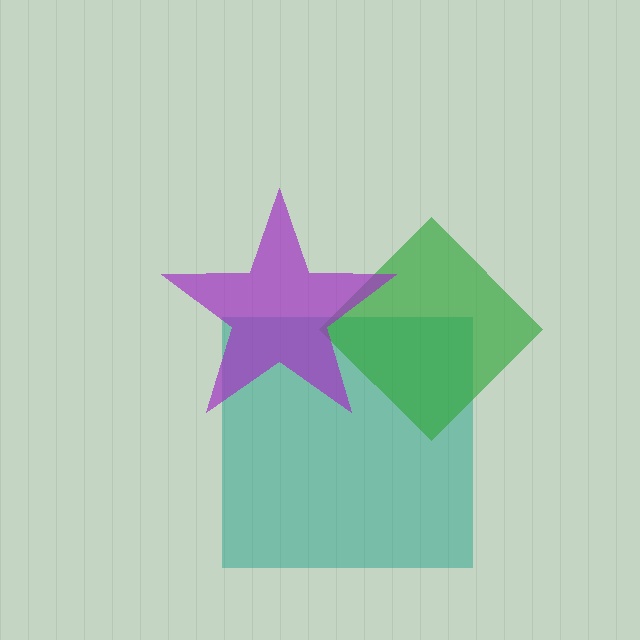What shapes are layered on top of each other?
The layered shapes are: a teal square, a green diamond, a purple star.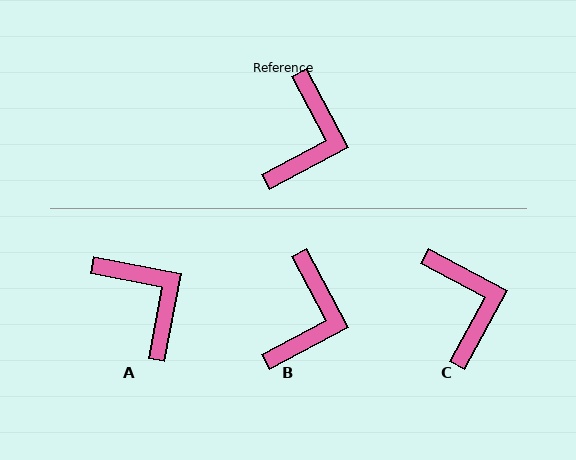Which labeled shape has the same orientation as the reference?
B.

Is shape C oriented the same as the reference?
No, it is off by about 34 degrees.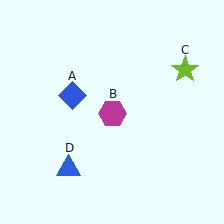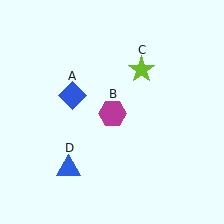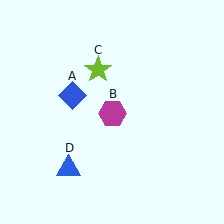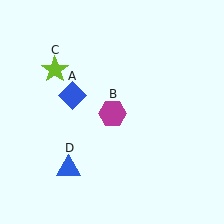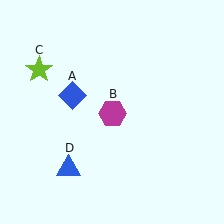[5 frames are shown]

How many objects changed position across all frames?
1 object changed position: lime star (object C).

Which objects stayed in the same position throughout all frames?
Blue diamond (object A) and magenta hexagon (object B) and blue triangle (object D) remained stationary.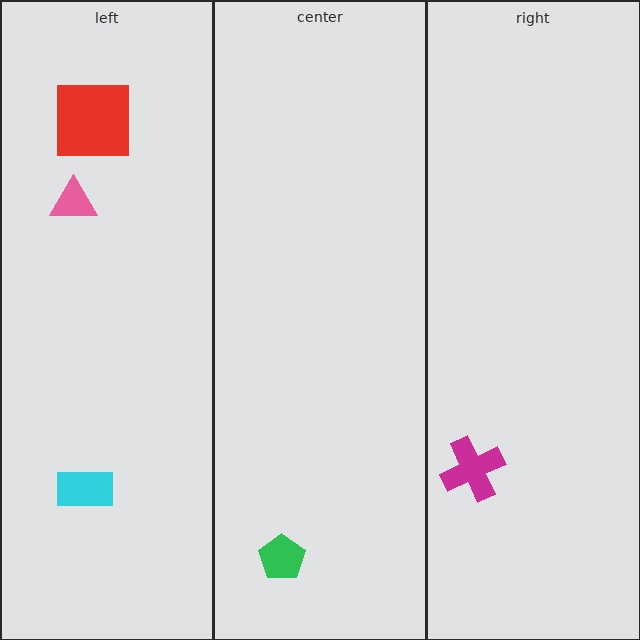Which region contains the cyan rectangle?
The left region.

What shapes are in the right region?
The magenta cross.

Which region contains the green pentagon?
The center region.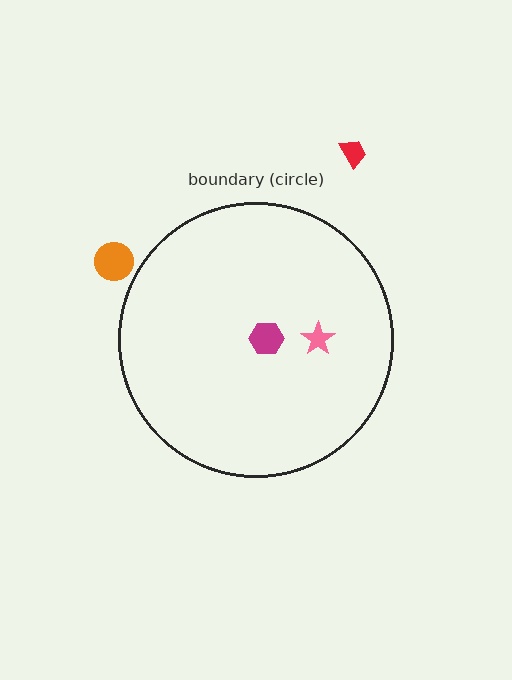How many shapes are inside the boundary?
2 inside, 2 outside.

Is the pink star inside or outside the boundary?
Inside.